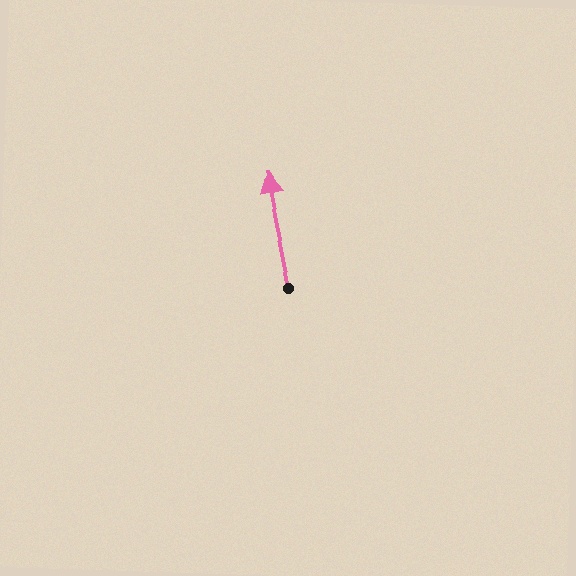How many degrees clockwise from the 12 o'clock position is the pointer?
Approximately 349 degrees.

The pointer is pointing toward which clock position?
Roughly 12 o'clock.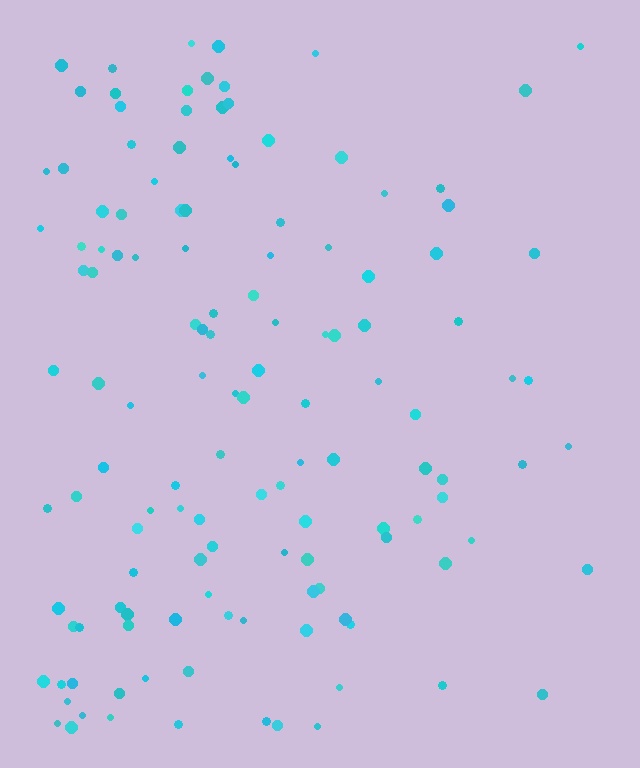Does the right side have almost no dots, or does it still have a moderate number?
Still a moderate number, just noticeably fewer than the left.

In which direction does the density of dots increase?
From right to left, with the left side densest.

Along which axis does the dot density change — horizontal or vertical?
Horizontal.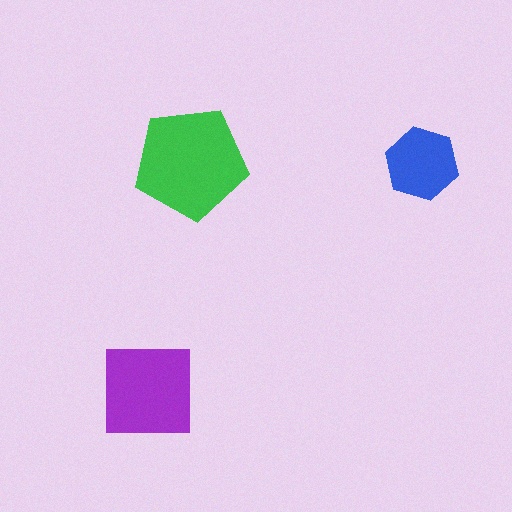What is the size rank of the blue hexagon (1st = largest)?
3rd.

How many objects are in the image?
There are 3 objects in the image.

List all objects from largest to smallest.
The green pentagon, the purple square, the blue hexagon.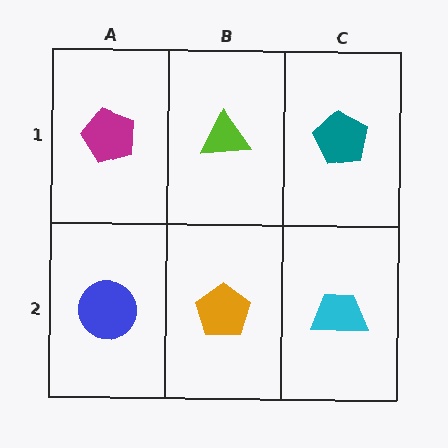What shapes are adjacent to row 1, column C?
A cyan trapezoid (row 2, column C), a lime triangle (row 1, column B).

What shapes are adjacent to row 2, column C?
A teal pentagon (row 1, column C), an orange pentagon (row 2, column B).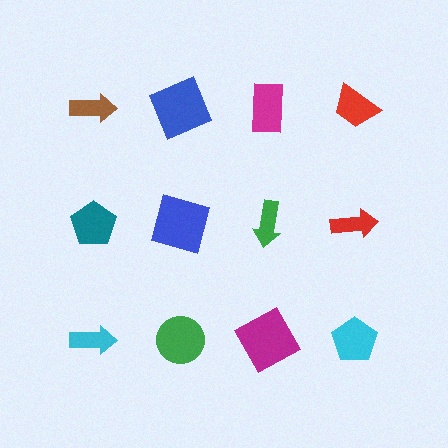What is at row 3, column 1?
A cyan arrow.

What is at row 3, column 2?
A green circle.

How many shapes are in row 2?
4 shapes.